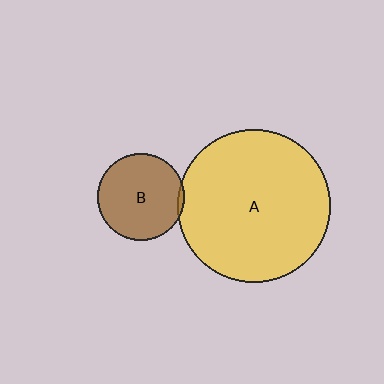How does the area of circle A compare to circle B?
Approximately 3.1 times.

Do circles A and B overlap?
Yes.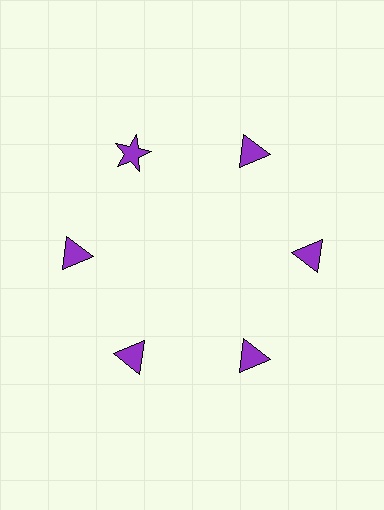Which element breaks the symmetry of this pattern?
The purple star at roughly the 11 o'clock position breaks the symmetry. All other shapes are purple triangles.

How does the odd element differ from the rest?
It has a different shape: star instead of triangle.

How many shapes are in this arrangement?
There are 6 shapes arranged in a ring pattern.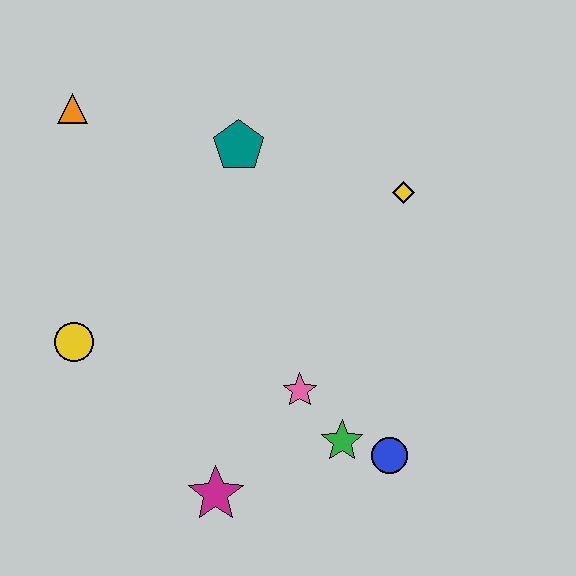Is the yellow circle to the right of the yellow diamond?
No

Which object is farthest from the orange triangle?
The blue circle is farthest from the orange triangle.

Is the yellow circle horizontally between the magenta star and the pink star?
No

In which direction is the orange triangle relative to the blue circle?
The orange triangle is above the blue circle.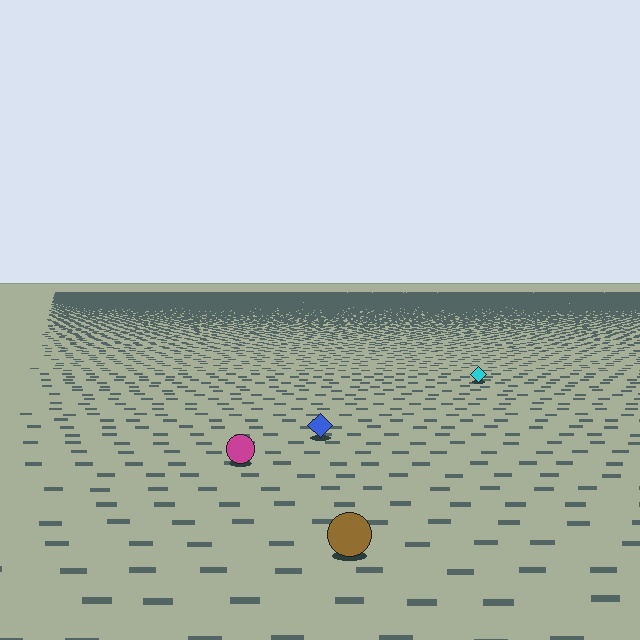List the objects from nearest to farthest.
From nearest to farthest: the brown circle, the magenta circle, the blue diamond, the cyan diamond.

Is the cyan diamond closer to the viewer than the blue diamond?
No. The blue diamond is closer — you can tell from the texture gradient: the ground texture is coarser near it.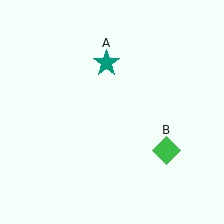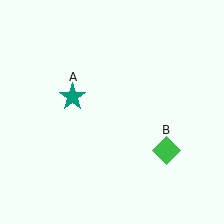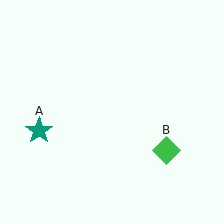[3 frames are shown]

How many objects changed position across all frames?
1 object changed position: teal star (object A).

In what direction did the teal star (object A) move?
The teal star (object A) moved down and to the left.